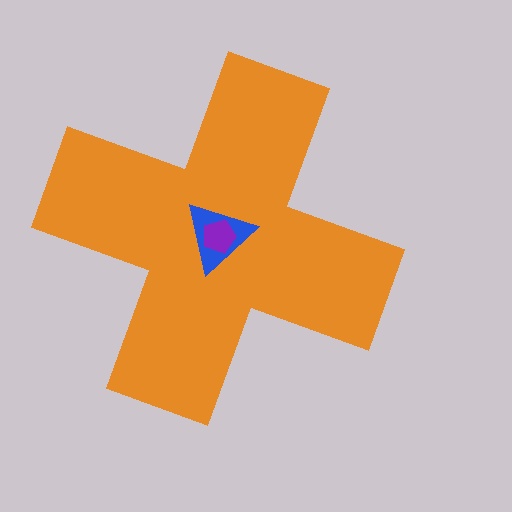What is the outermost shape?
The orange cross.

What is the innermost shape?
The purple pentagon.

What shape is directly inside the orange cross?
The blue triangle.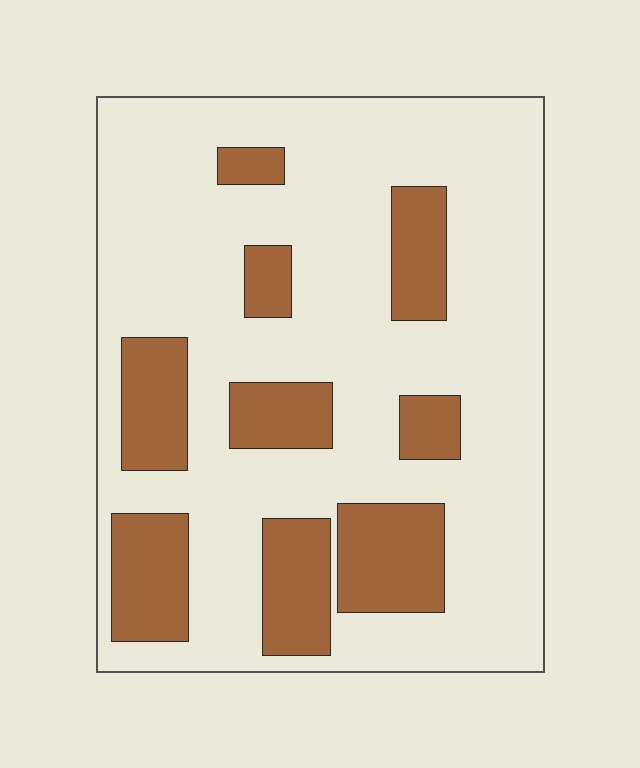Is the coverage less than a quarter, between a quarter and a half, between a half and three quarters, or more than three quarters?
Between a quarter and a half.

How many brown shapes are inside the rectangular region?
9.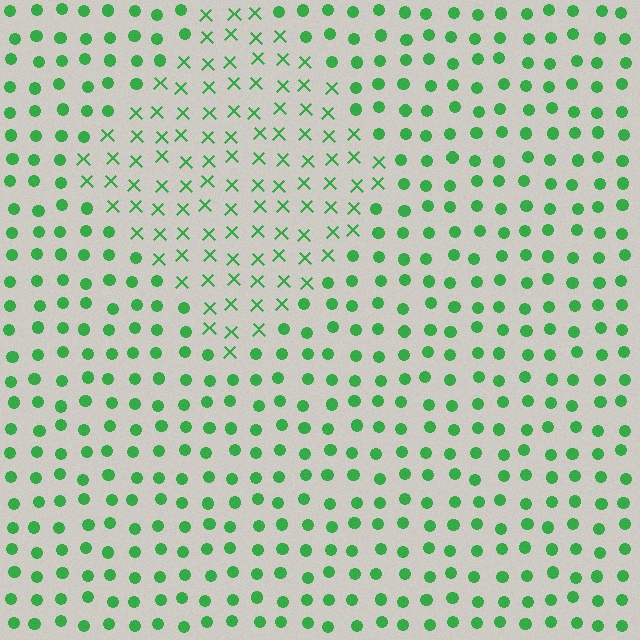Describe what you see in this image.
The image is filled with small green elements arranged in a uniform grid. A diamond-shaped region contains X marks, while the surrounding area contains circles. The boundary is defined purely by the change in element shape.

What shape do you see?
I see a diamond.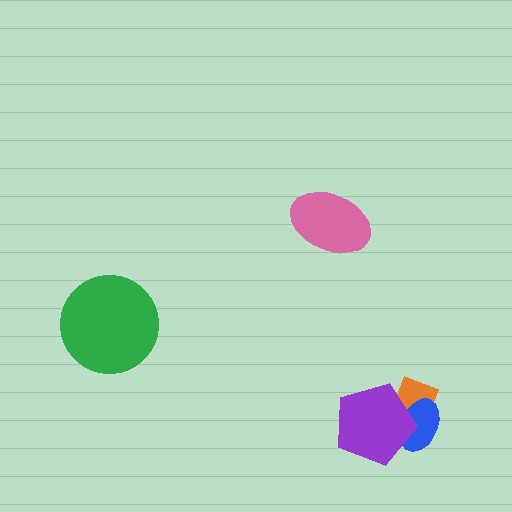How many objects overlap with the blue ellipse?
2 objects overlap with the blue ellipse.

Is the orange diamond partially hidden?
Yes, it is partially covered by another shape.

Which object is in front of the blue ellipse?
The purple pentagon is in front of the blue ellipse.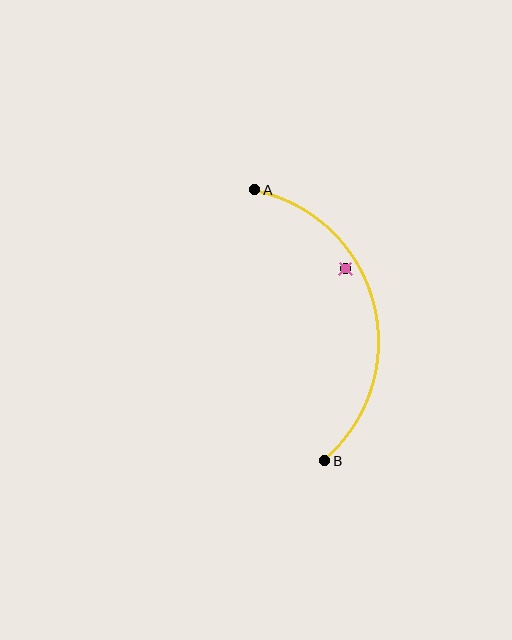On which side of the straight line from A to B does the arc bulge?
The arc bulges to the right of the straight line connecting A and B.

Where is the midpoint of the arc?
The arc midpoint is the point on the curve farthest from the straight line joining A and B. It sits to the right of that line.